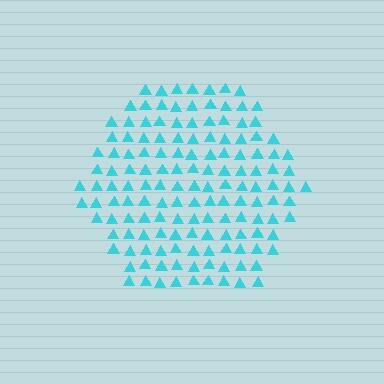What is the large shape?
The large shape is a hexagon.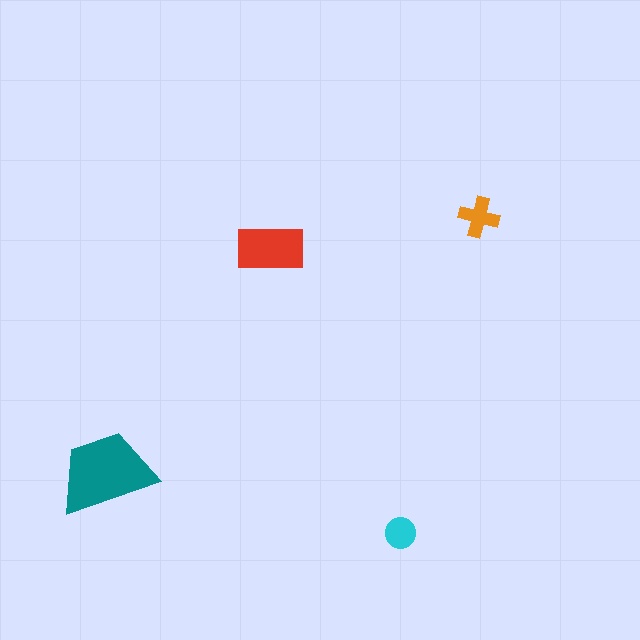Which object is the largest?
The teal trapezoid.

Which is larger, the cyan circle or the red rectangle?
The red rectangle.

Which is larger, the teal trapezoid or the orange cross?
The teal trapezoid.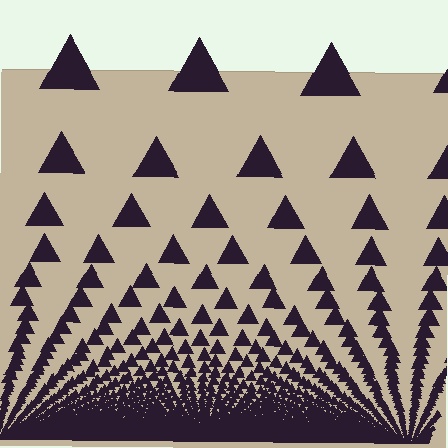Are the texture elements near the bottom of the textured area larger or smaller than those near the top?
Smaller. The gradient is inverted — elements near the bottom are smaller and denser.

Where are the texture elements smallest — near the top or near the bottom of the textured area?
Near the bottom.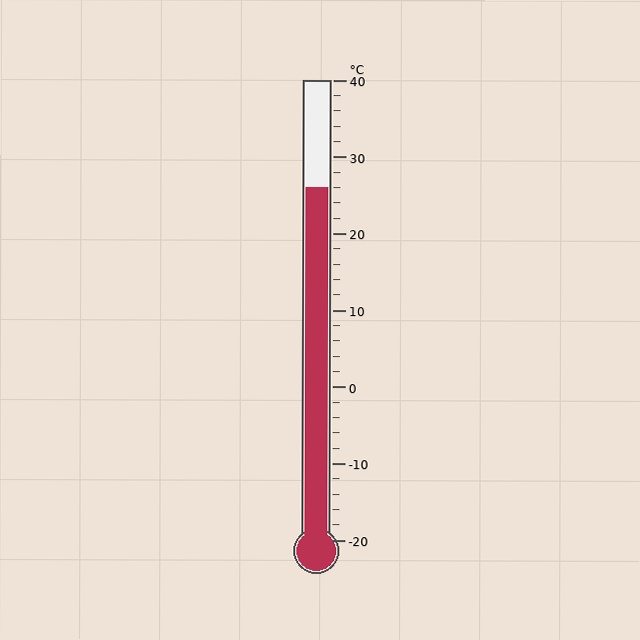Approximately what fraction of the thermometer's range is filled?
The thermometer is filled to approximately 75% of its range.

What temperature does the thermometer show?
The thermometer shows approximately 26°C.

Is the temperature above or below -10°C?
The temperature is above -10°C.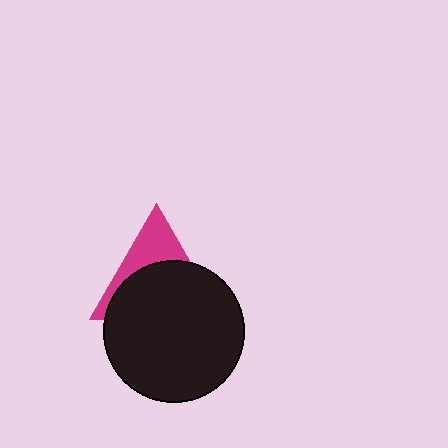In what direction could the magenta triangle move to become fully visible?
The magenta triangle could move up. That would shift it out from behind the black circle entirely.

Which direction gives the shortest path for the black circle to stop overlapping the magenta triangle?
Moving down gives the shortest separation.